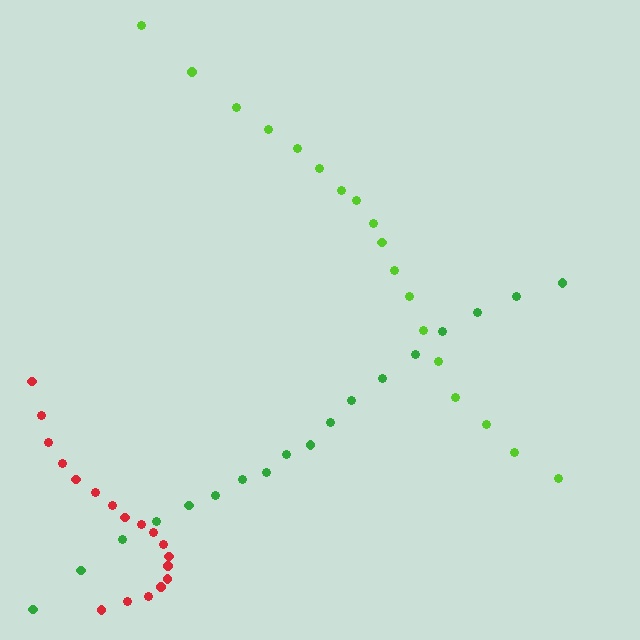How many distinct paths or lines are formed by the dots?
There are 3 distinct paths.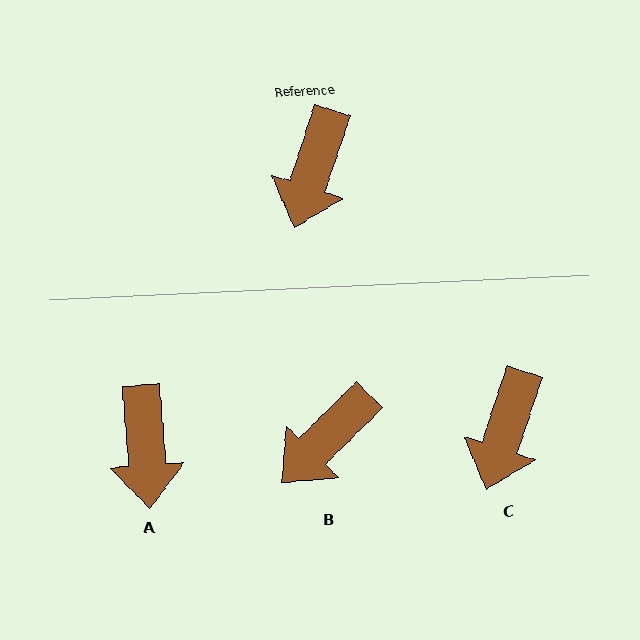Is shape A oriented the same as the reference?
No, it is off by about 22 degrees.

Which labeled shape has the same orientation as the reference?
C.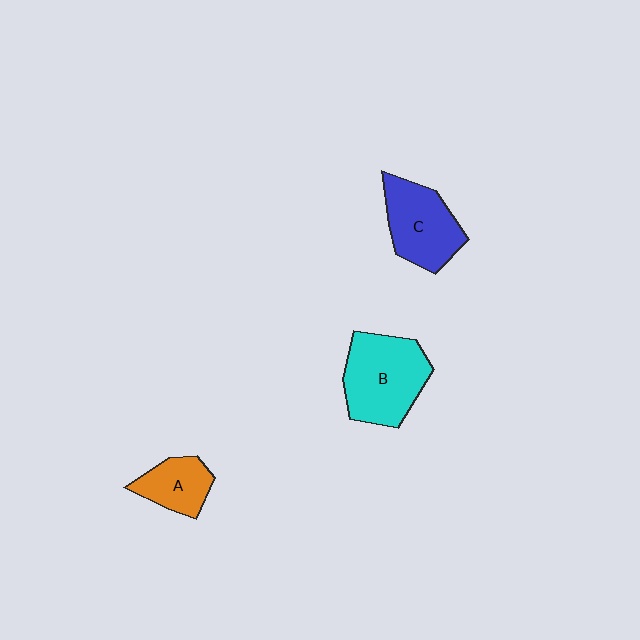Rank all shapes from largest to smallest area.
From largest to smallest: B (cyan), C (blue), A (orange).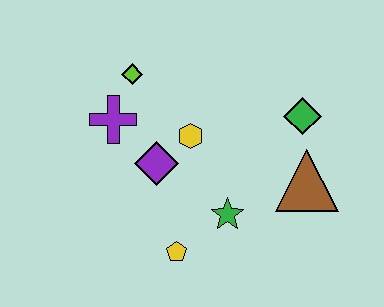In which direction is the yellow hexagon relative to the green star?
The yellow hexagon is above the green star.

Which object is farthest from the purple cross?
The brown triangle is farthest from the purple cross.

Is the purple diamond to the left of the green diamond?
Yes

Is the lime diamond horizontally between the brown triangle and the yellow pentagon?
No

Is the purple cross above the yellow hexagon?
Yes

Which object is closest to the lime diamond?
The purple cross is closest to the lime diamond.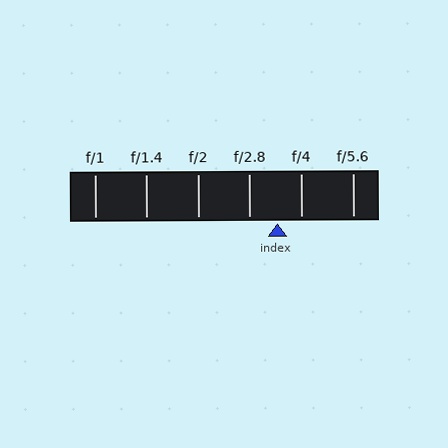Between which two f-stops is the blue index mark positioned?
The index mark is between f/2.8 and f/4.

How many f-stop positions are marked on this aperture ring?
There are 6 f-stop positions marked.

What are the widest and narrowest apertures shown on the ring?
The widest aperture shown is f/1 and the narrowest is f/5.6.